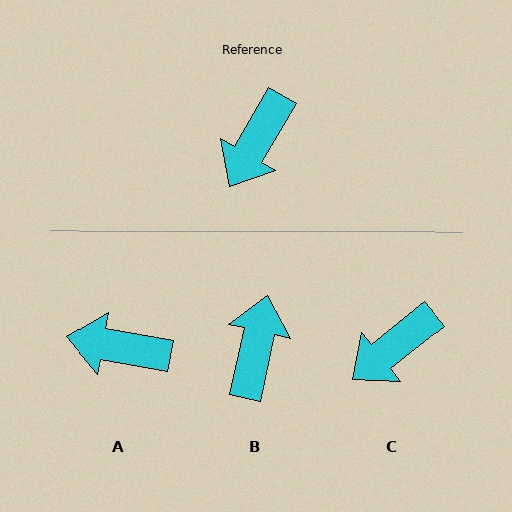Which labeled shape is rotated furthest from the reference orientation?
B, about 162 degrees away.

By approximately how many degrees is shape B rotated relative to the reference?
Approximately 162 degrees clockwise.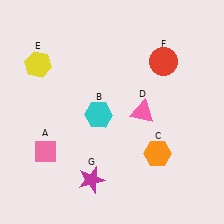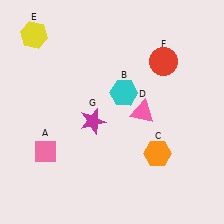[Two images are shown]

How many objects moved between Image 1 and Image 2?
3 objects moved between the two images.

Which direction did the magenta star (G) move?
The magenta star (G) moved up.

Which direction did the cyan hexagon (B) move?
The cyan hexagon (B) moved right.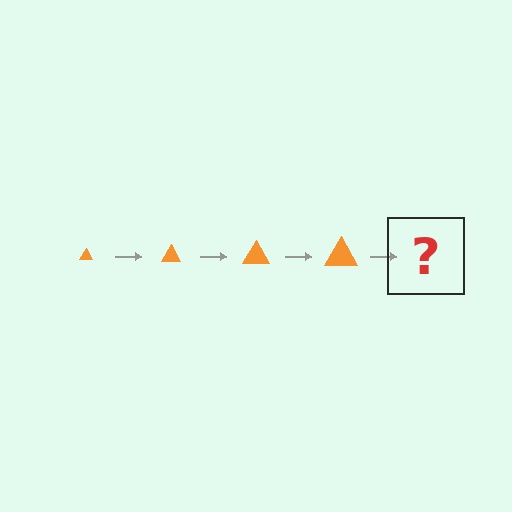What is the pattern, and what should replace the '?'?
The pattern is that the triangle gets progressively larger each step. The '?' should be an orange triangle, larger than the previous one.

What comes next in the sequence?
The next element should be an orange triangle, larger than the previous one.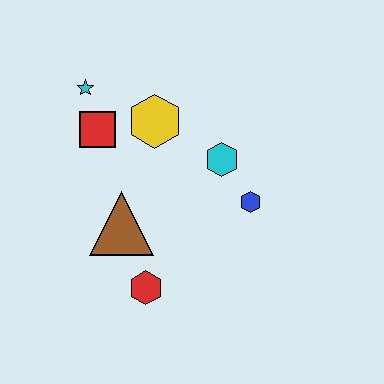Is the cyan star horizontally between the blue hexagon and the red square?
No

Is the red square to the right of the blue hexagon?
No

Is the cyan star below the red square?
No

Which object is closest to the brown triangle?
The red hexagon is closest to the brown triangle.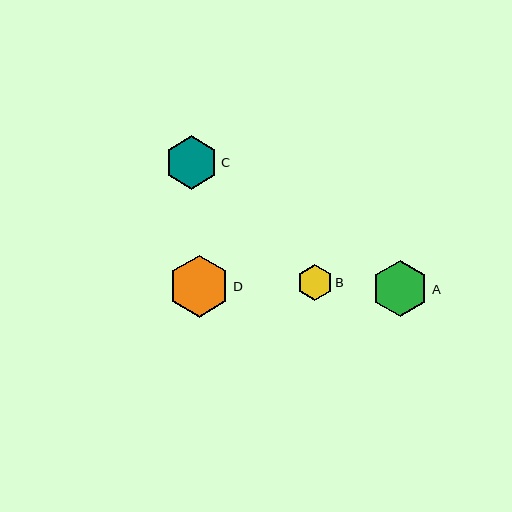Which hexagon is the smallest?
Hexagon B is the smallest with a size of approximately 36 pixels.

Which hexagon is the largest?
Hexagon D is the largest with a size of approximately 62 pixels.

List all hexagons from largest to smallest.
From largest to smallest: D, A, C, B.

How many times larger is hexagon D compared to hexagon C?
Hexagon D is approximately 1.1 times the size of hexagon C.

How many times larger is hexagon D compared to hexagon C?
Hexagon D is approximately 1.1 times the size of hexagon C.